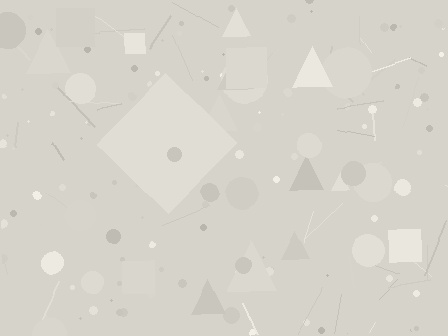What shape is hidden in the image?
A diamond is hidden in the image.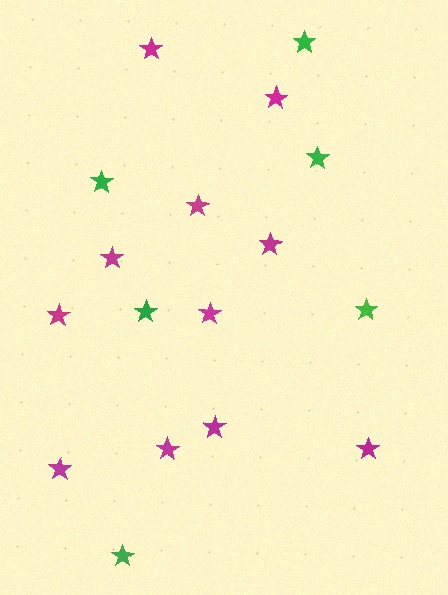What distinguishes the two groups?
There are 2 groups: one group of green stars (6) and one group of magenta stars (11).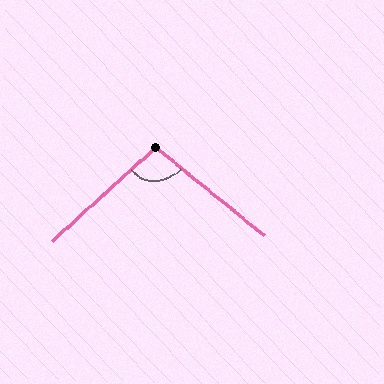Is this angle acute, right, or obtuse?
It is obtuse.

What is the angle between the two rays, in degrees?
Approximately 99 degrees.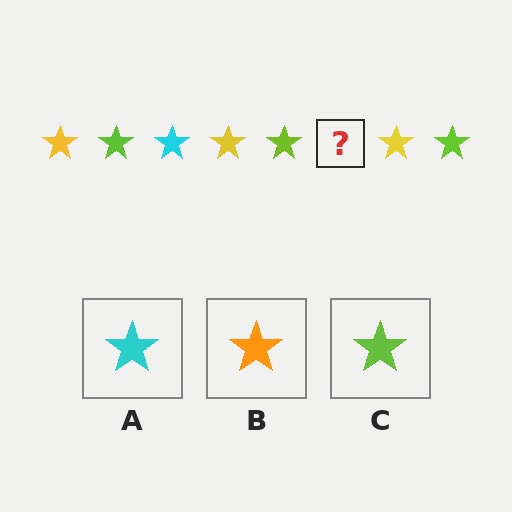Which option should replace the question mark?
Option A.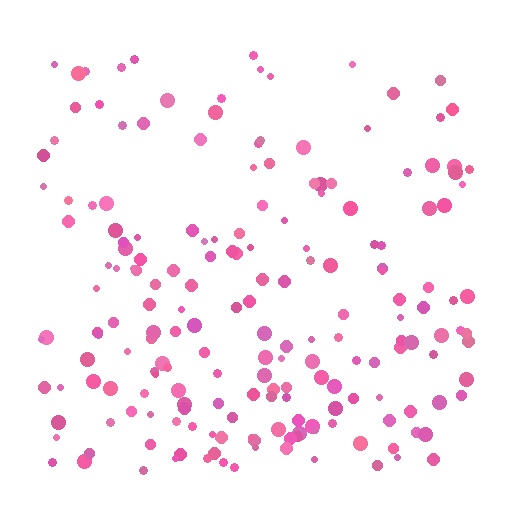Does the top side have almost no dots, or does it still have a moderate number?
Still a moderate number, just noticeably fewer than the bottom.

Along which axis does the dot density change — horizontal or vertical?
Vertical.